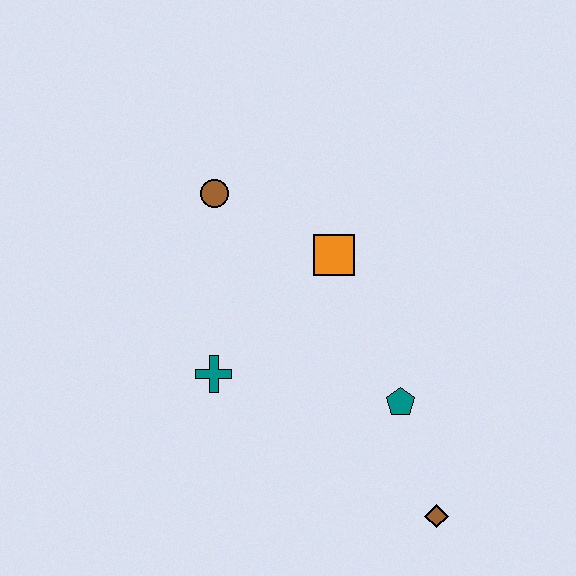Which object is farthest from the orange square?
The brown diamond is farthest from the orange square.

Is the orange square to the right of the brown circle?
Yes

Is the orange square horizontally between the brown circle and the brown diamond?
Yes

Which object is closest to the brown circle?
The orange square is closest to the brown circle.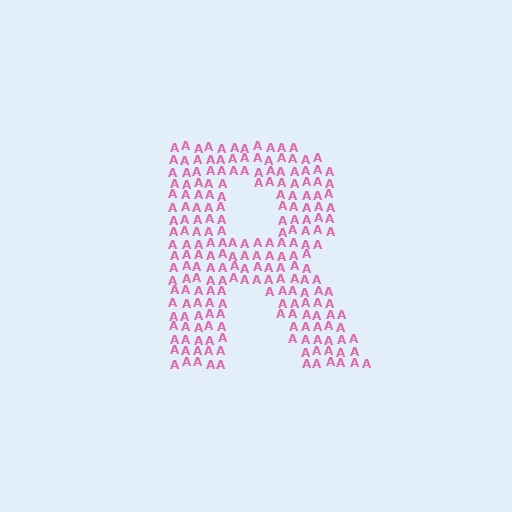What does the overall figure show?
The overall figure shows the letter R.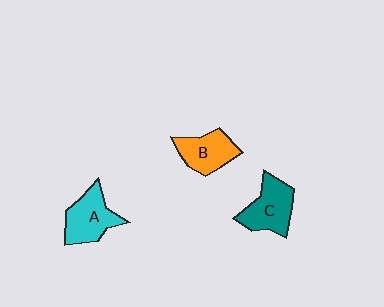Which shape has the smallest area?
Shape B (orange).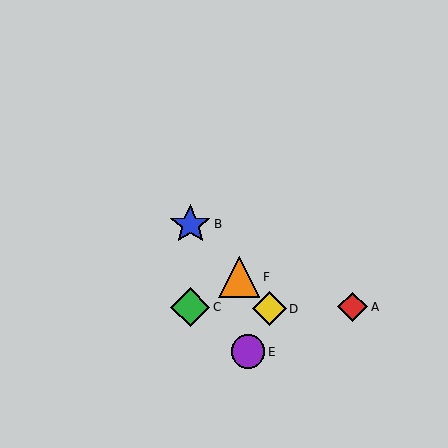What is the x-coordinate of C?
Object C is at x≈190.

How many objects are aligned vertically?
2 objects (B, C) are aligned vertically.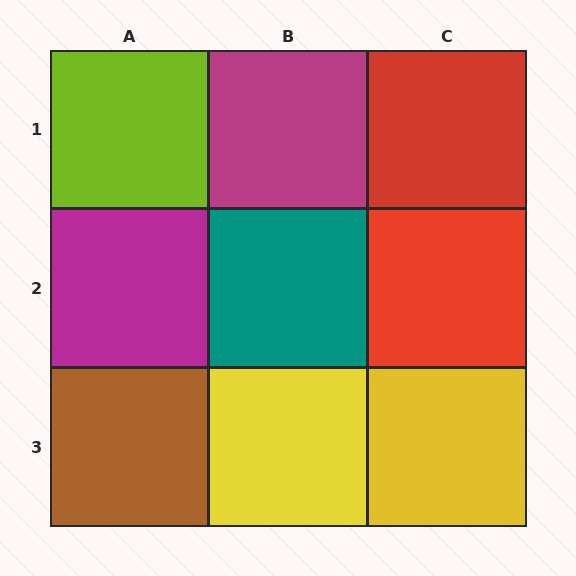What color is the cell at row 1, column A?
Lime.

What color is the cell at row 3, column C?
Yellow.